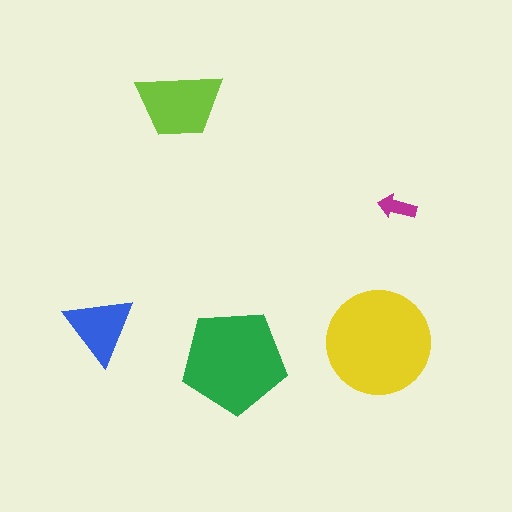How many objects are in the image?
There are 5 objects in the image.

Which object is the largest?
The yellow circle.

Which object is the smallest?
The magenta arrow.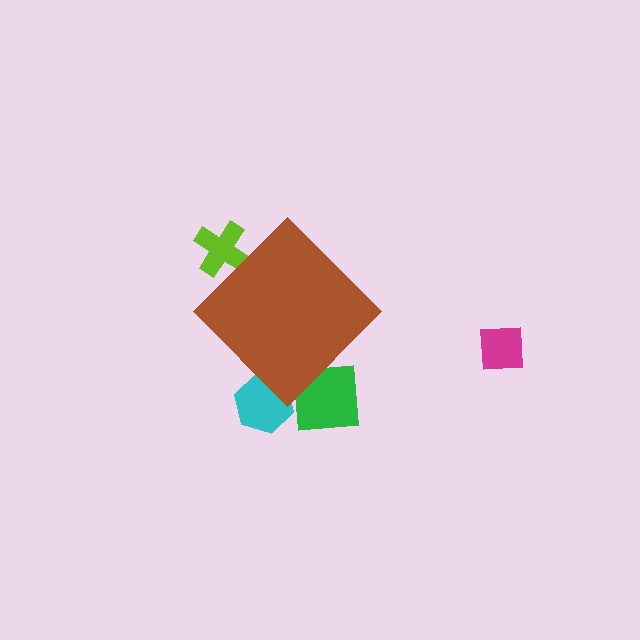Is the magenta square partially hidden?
No, the magenta square is fully visible.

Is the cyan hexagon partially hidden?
Yes, the cyan hexagon is partially hidden behind the brown diamond.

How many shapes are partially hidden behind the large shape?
3 shapes are partially hidden.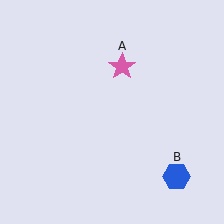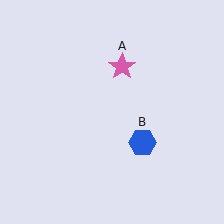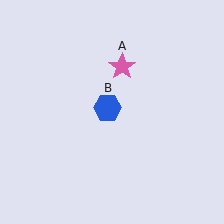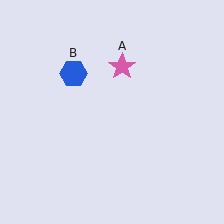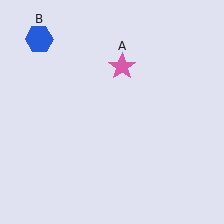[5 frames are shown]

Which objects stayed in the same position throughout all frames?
Pink star (object A) remained stationary.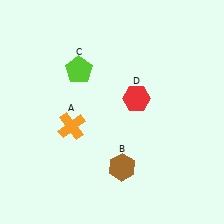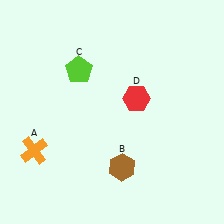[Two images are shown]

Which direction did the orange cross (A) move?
The orange cross (A) moved left.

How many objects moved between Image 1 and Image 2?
1 object moved between the two images.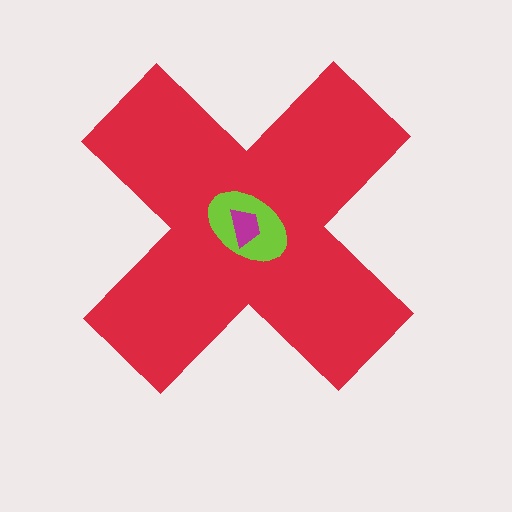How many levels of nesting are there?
3.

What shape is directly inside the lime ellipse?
The magenta trapezoid.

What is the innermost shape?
The magenta trapezoid.